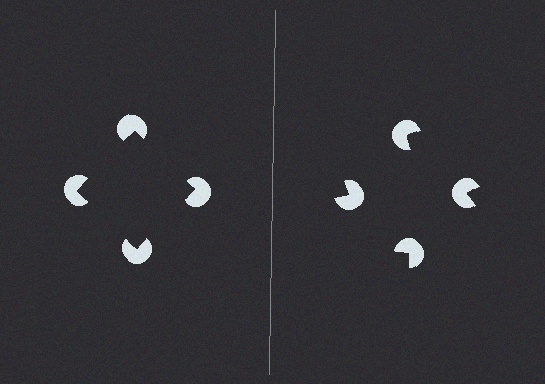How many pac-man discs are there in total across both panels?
8 — 4 on each side.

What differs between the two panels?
The pac-man discs are positioned identically on both sides; only the wedge orientations differ. On the left they align to a square; on the right they are misaligned.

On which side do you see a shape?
An illusory square appears on the left side. On the right side the wedge cuts are rotated, so no coherent shape forms.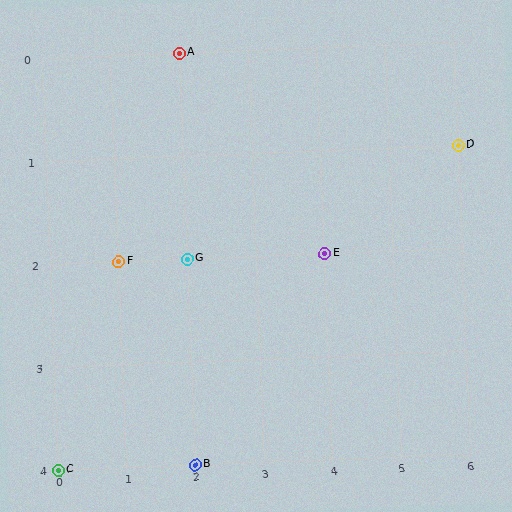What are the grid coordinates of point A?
Point A is at grid coordinates (2, 0).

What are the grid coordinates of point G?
Point G is at grid coordinates (2, 2).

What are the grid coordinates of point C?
Point C is at grid coordinates (0, 4).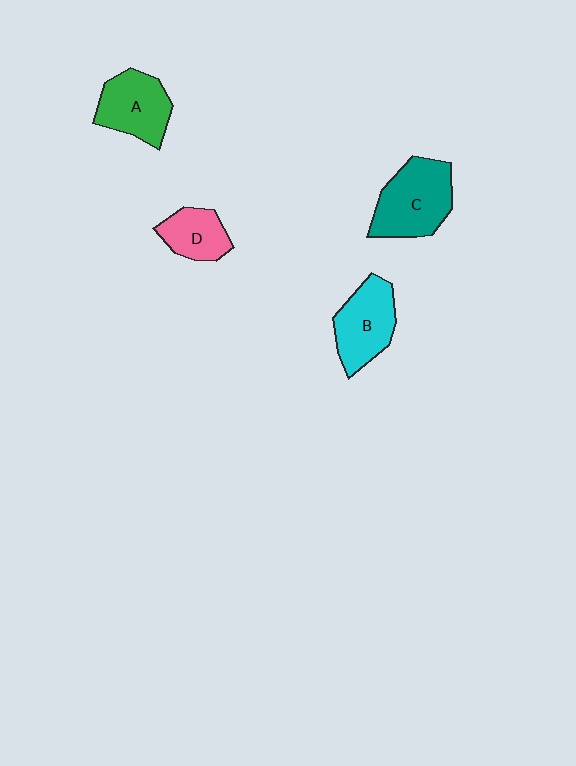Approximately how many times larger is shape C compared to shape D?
Approximately 1.7 times.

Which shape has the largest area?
Shape C (teal).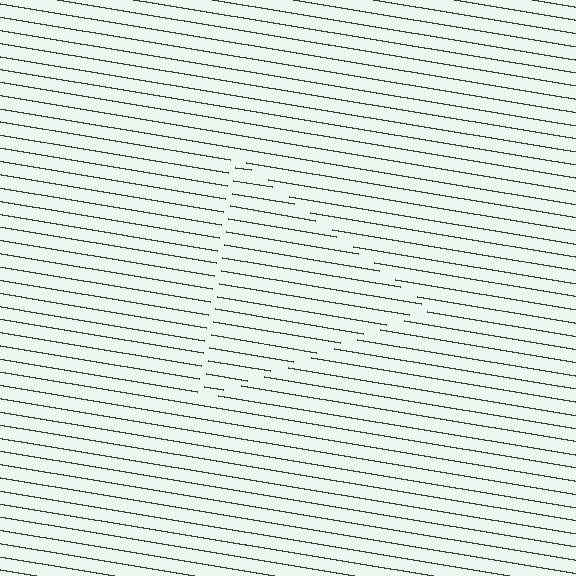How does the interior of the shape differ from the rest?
The interior of the shape contains the same grating, shifted by half a period — the contour is defined by the phase discontinuity where line-ends from the inner and outer gratings abut.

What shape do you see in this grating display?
An illusory triangle. The interior of the shape contains the same grating, shifted by half a period — the contour is defined by the phase discontinuity where line-ends from the inner and outer gratings abut.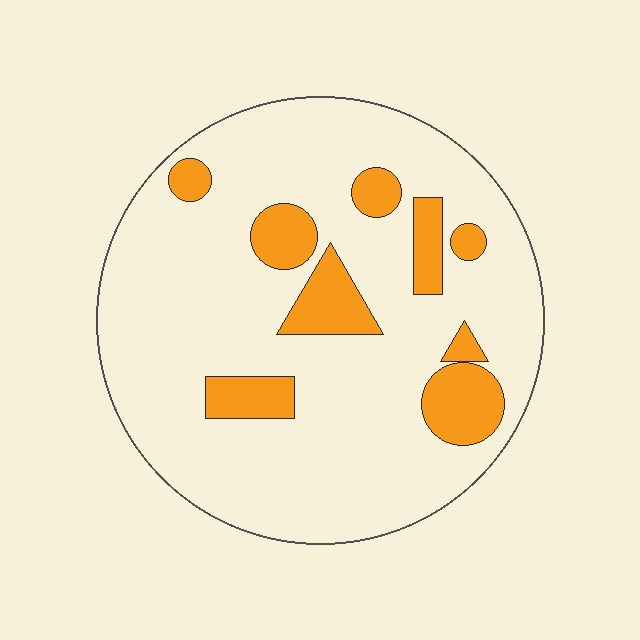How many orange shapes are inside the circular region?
9.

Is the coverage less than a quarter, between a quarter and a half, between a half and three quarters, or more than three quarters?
Less than a quarter.